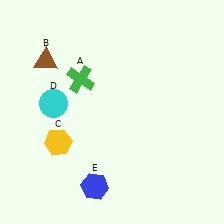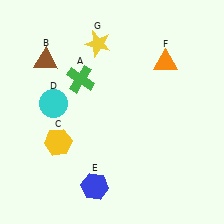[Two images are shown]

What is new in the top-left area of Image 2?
A yellow star (G) was added in the top-left area of Image 2.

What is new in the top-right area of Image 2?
An orange triangle (F) was added in the top-right area of Image 2.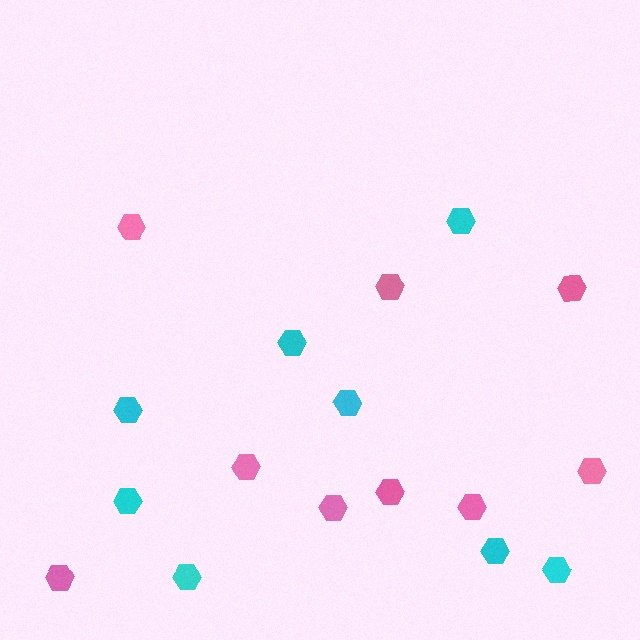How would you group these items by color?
There are 2 groups: one group of cyan hexagons (8) and one group of pink hexagons (9).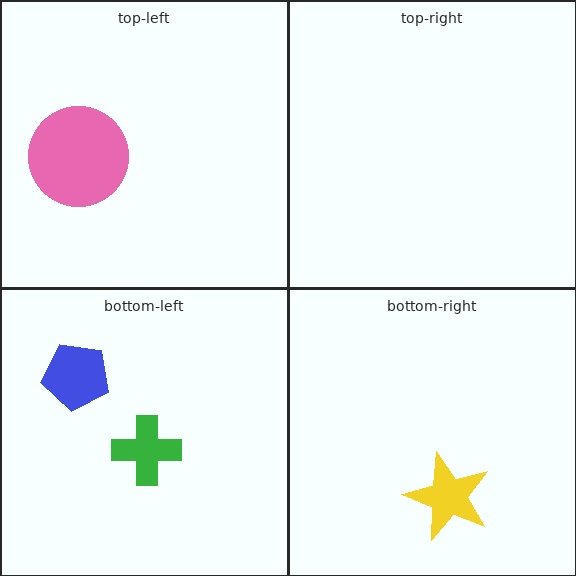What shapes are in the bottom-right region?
The yellow star.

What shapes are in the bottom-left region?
The blue pentagon, the green cross.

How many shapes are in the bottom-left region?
2.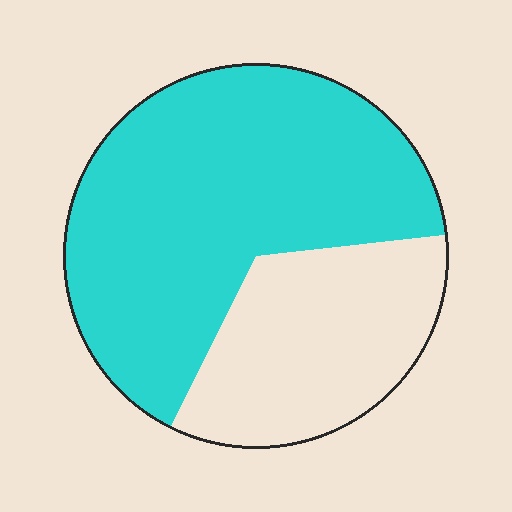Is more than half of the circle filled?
Yes.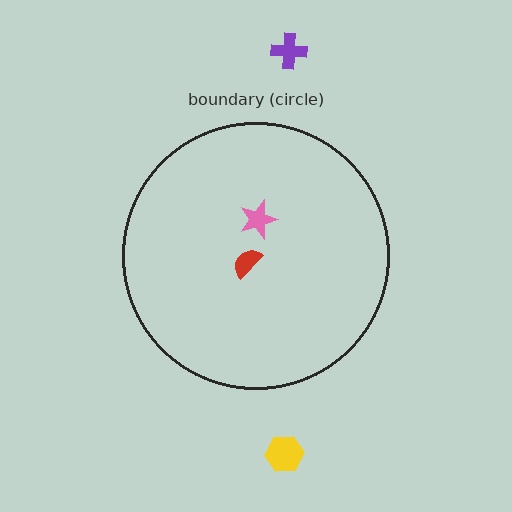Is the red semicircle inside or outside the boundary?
Inside.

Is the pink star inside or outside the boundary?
Inside.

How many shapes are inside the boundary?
2 inside, 2 outside.